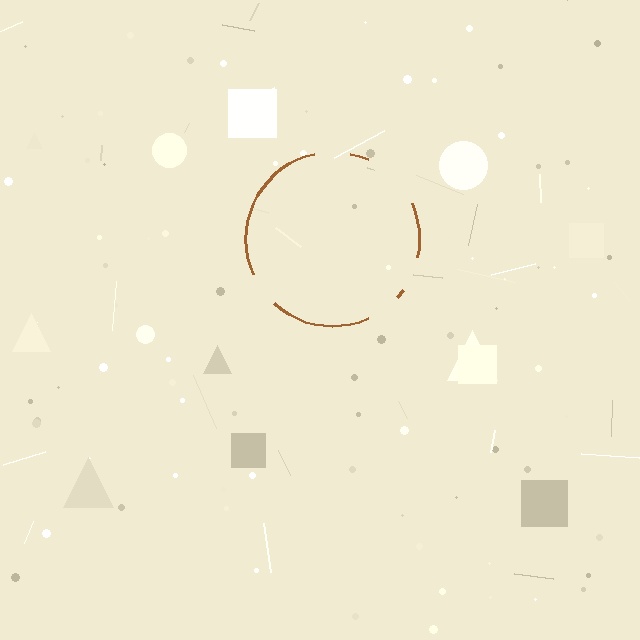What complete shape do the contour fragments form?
The contour fragments form a circle.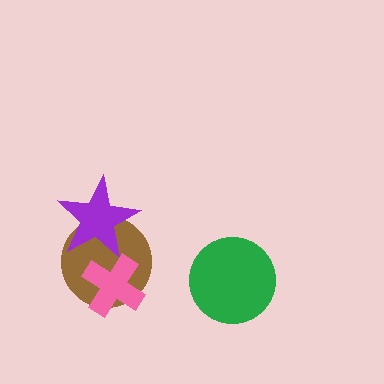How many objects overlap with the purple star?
1 object overlaps with the purple star.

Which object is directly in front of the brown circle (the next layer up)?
The purple star is directly in front of the brown circle.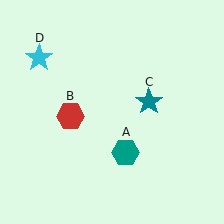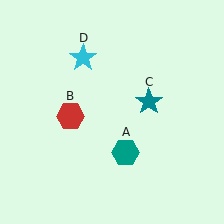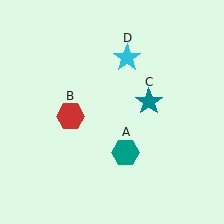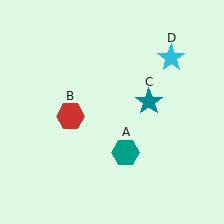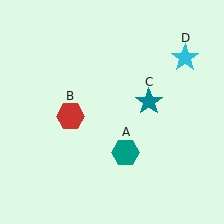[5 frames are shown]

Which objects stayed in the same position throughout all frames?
Teal hexagon (object A) and red hexagon (object B) and teal star (object C) remained stationary.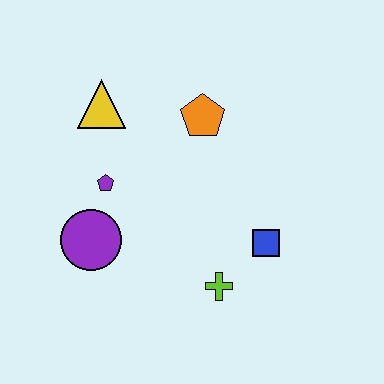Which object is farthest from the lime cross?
The yellow triangle is farthest from the lime cross.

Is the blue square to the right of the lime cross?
Yes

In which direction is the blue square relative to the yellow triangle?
The blue square is to the right of the yellow triangle.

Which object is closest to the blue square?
The lime cross is closest to the blue square.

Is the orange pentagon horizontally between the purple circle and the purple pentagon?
No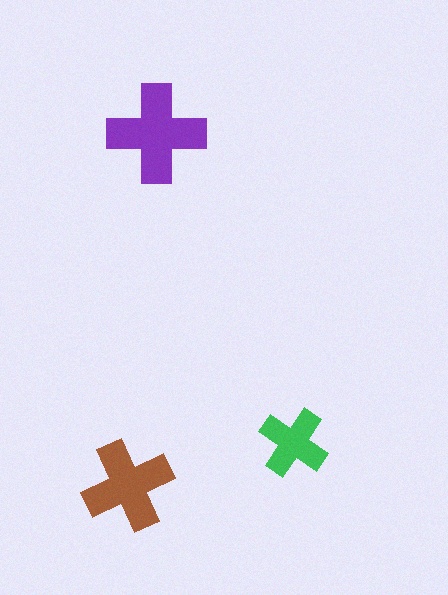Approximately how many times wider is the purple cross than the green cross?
About 1.5 times wider.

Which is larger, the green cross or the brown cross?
The brown one.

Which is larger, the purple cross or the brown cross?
The purple one.